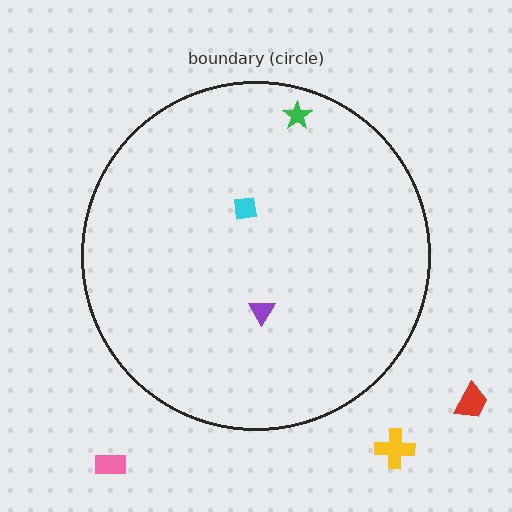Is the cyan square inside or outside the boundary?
Inside.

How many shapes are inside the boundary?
3 inside, 3 outside.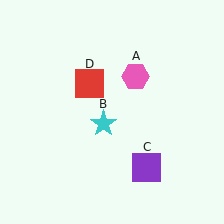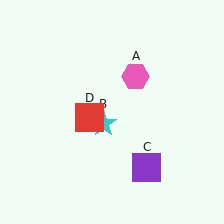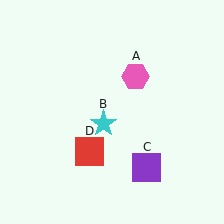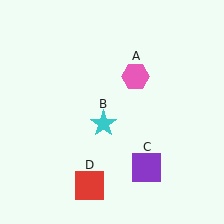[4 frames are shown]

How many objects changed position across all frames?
1 object changed position: red square (object D).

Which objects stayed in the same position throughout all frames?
Pink hexagon (object A) and cyan star (object B) and purple square (object C) remained stationary.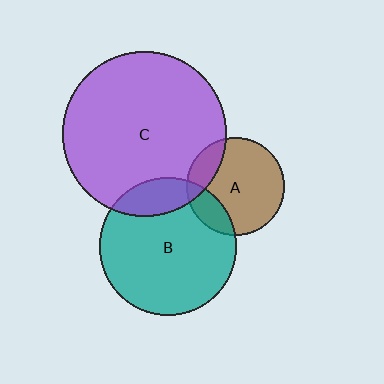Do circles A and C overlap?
Yes.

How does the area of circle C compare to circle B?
Approximately 1.4 times.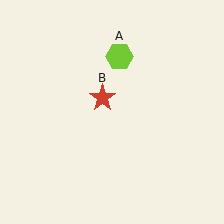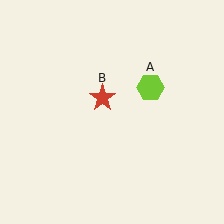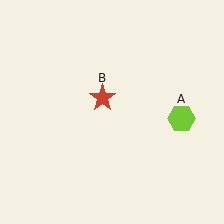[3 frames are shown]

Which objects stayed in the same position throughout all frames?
Red star (object B) remained stationary.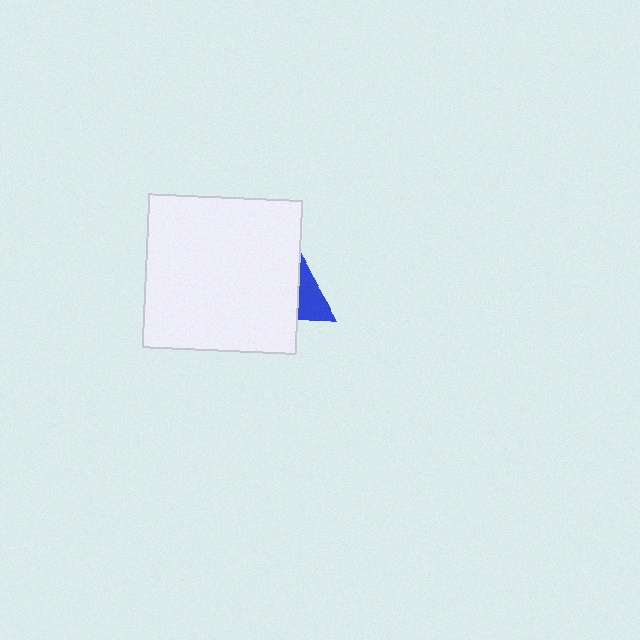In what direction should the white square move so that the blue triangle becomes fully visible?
The white square should move left. That is the shortest direction to clear the overlap and leave the blue triangle fully visible.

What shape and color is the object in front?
The object in front is a white square.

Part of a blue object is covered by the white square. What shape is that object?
It is a triangle.